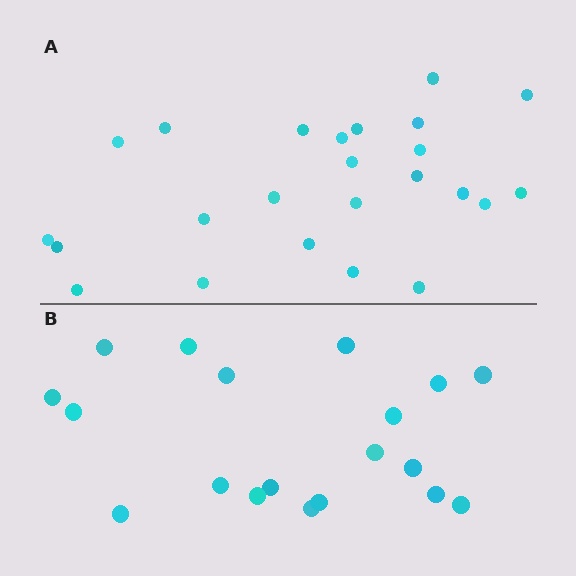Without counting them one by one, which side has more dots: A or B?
Region A (the top region) has more dots.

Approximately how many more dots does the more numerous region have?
Region A has about 5 more dots than region B.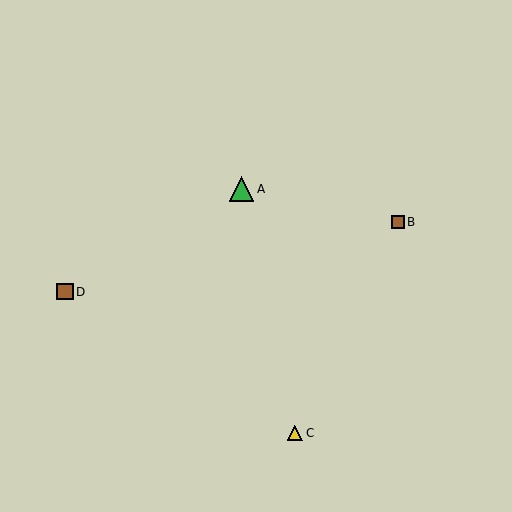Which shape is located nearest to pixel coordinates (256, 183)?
The green triangle (labeled A) at (241, 189) is nearest to that location.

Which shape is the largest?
The green triangle (labeled A) is the largest.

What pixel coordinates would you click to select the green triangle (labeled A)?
Click at (241, 189) to select the green triangle A.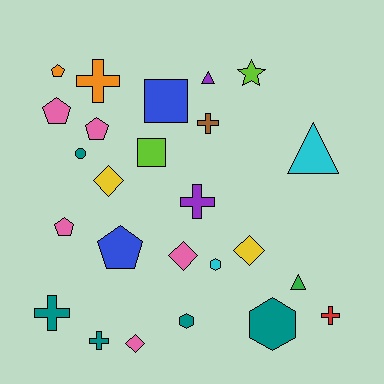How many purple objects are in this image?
There are 2 purple objects.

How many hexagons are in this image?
There are 3 hexagons.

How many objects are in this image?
There are 25 objects.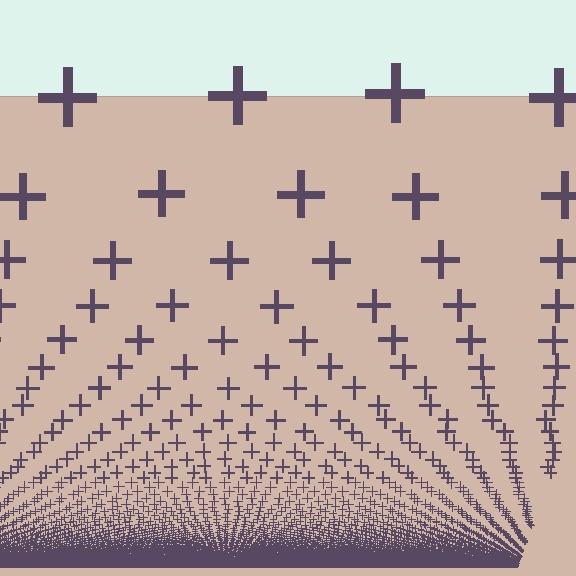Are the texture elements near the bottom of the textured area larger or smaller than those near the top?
Smaller. The gradient is inverted — elements near the bottom are smaller and denser.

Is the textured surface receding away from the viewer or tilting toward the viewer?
The surface appears to tilt toward the viewer. Texture elements get larger and sparser toward the top.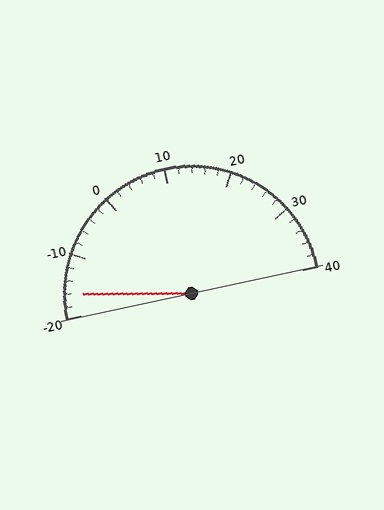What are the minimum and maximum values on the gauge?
The gauge ranges from -20 to 40.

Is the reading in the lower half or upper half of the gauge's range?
The reading is in the lower half of the range (-20 to 40).